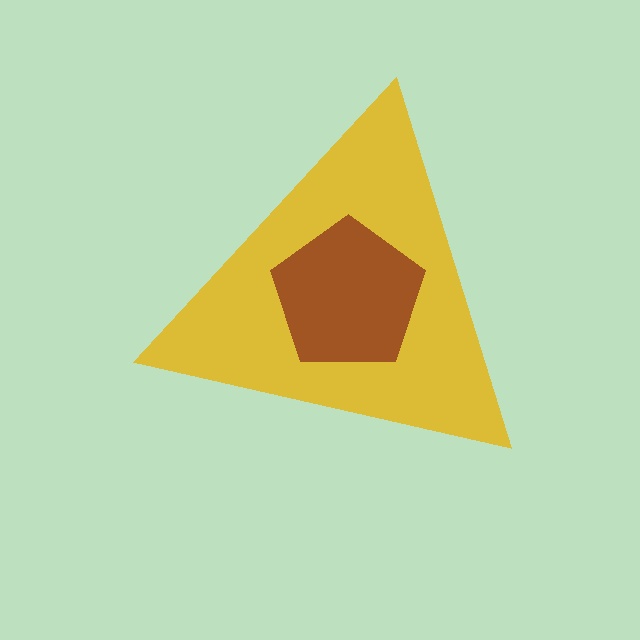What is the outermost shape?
The yellow triangle.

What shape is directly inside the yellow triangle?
The brown pentagon.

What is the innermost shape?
The brown pentagon.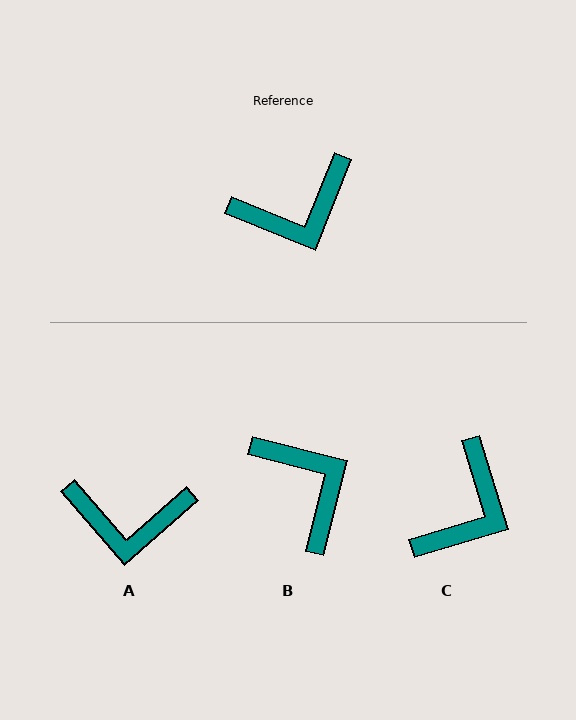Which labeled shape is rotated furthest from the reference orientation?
B, about 98 degrees away.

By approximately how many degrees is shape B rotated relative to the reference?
Approximately 98 degrees counter-clockwise.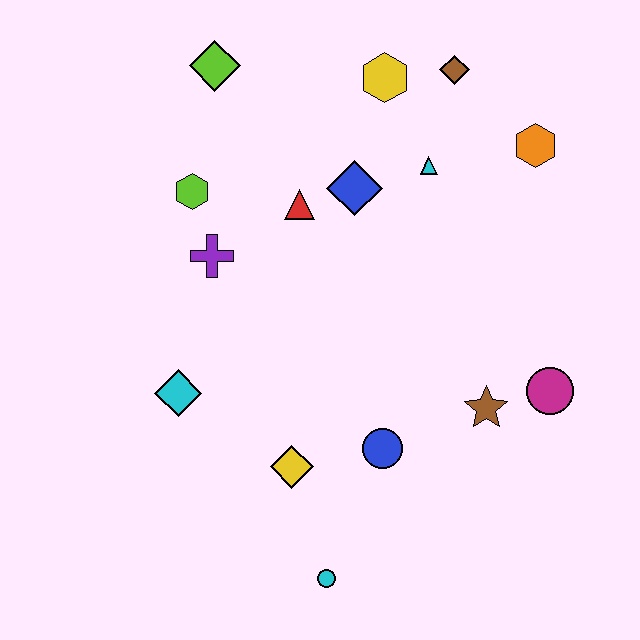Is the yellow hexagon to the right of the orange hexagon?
No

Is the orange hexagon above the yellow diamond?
Yes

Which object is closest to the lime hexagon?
The purple cross is closest to the lime hexagon.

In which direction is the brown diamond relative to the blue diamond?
The brown diamond is above the blue diamond.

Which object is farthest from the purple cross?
The magenta circle is farthest from the purple cross.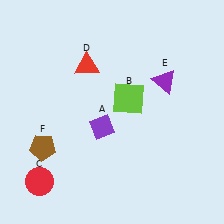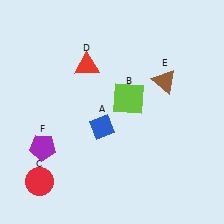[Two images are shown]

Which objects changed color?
A changed from purple to blue. E changed from purple to brown. F changed from brown to purple.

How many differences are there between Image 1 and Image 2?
There are 3 differences between the two images.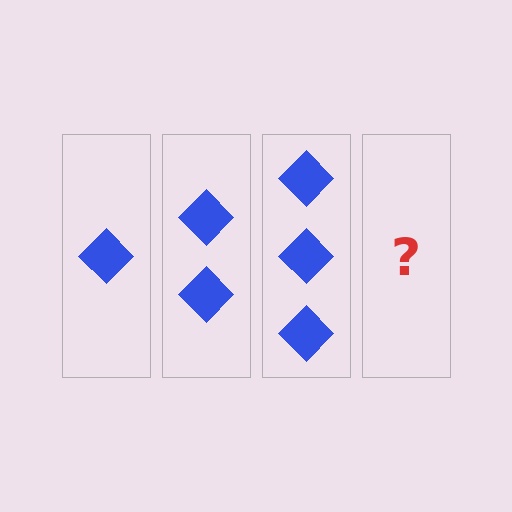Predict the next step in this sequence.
The next step is 4 diamonds.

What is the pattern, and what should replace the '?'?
The pattern is that each step adds one more diamond. The '?' should be 4 diamonds.